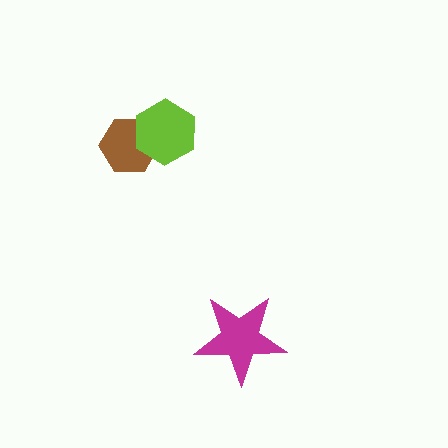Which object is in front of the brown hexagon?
The lime hexagon is in front of the brown hexagon.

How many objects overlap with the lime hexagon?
1 object overlaps with the lime hexagon.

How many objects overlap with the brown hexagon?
1 object overlaps with the brown hexagon.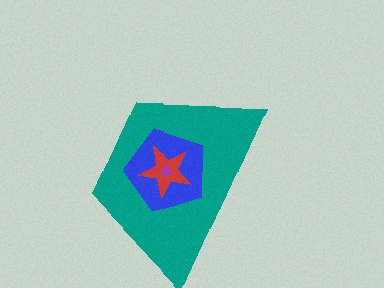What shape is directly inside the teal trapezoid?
The blue pentagon.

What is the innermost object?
The purple triangle.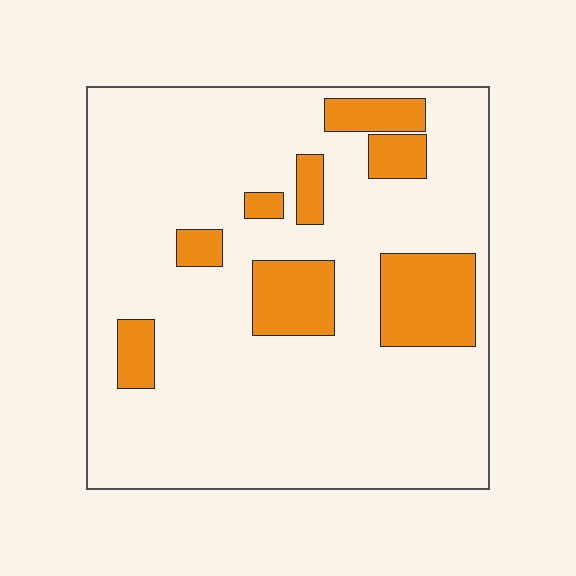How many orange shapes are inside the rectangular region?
8.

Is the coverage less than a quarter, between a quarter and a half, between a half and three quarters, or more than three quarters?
Less than a quarter.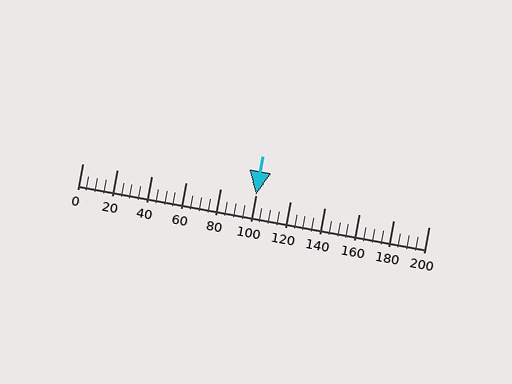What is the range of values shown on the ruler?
The ruler shows values from 0 to 200.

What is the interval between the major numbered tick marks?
The major tick marks are spaced 20 units apart.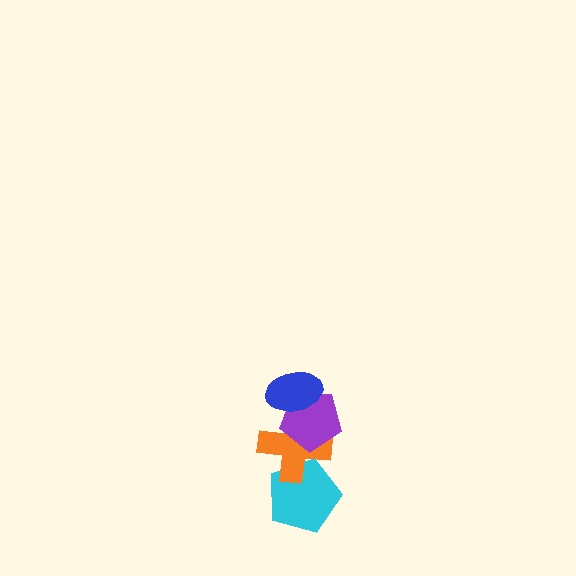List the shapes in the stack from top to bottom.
From top to bottom: the blue ellipse, the purple pentagon, the orange cross, the cyan pentagon.